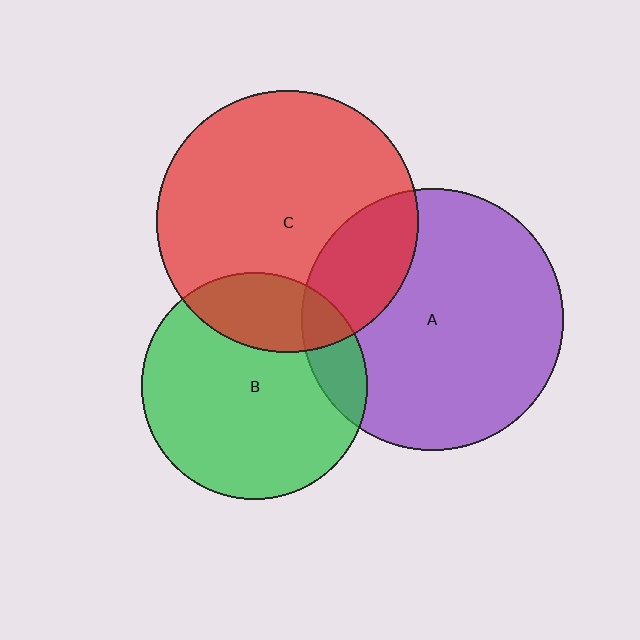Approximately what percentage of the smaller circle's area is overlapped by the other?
Approximately 25%.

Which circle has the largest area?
Circle C (red).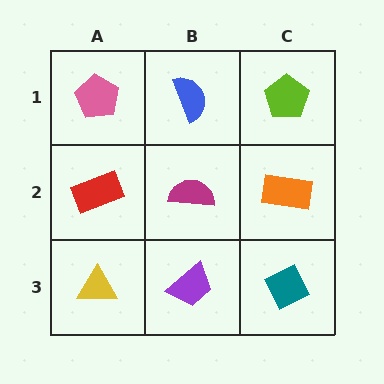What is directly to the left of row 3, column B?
A yellow triangle.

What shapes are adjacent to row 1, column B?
A magenta semicircle (row 2, column B), a pink pentagon (row 1, column A), a lime pentagon (row 1, column C).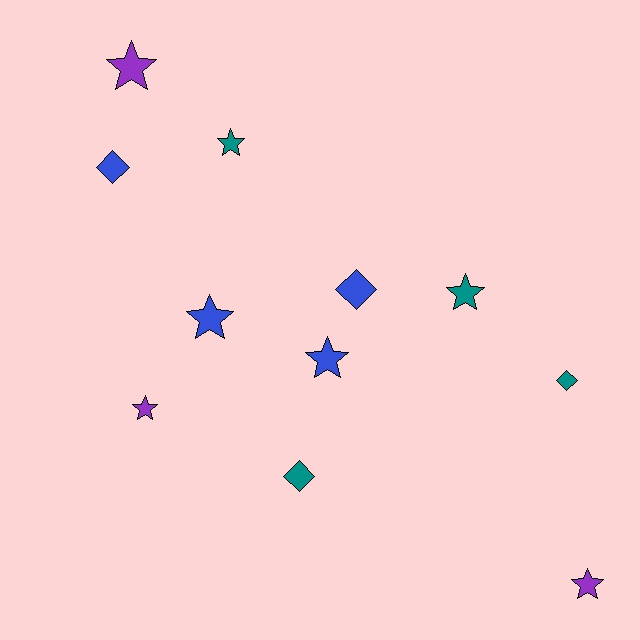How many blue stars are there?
There are 2 blue stars.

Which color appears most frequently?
Blue, with 4 objects.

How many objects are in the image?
There are 11 objects.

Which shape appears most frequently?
Star, with 7 objects.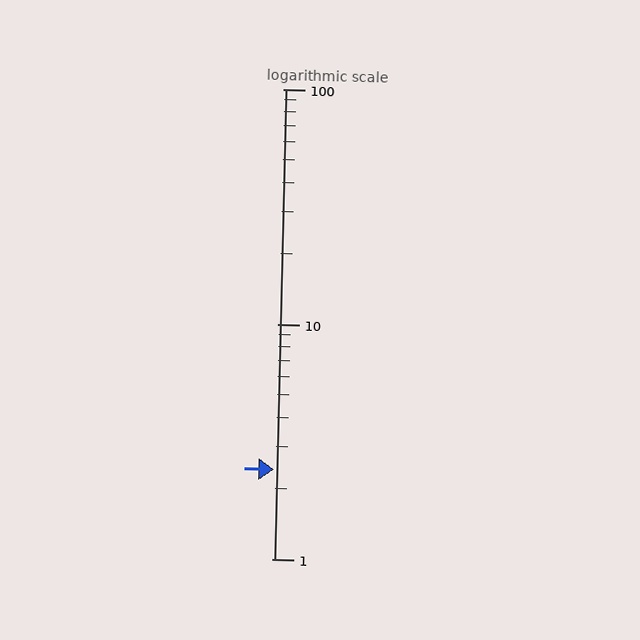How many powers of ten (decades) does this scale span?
The scale spans 2 decades, from 1 to 100.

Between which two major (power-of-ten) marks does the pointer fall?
The pointer is between 1 and 10.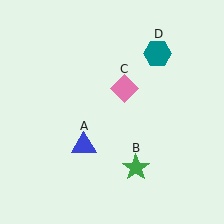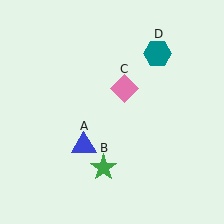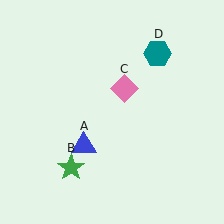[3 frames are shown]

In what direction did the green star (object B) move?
The green star (object B) moved left.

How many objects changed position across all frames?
1 object changed position: green star (object B).